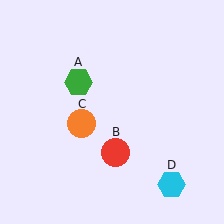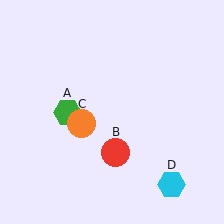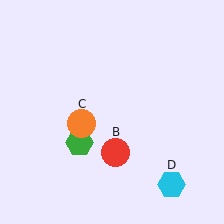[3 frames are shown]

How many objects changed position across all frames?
1 object changed position: green hexagon (object A).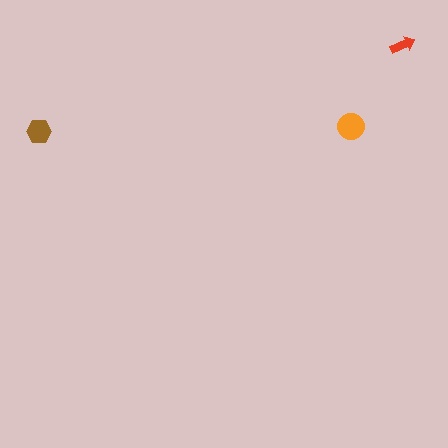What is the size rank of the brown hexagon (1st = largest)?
2nd.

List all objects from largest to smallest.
The orange circle, the brown hexagon, the red arrow.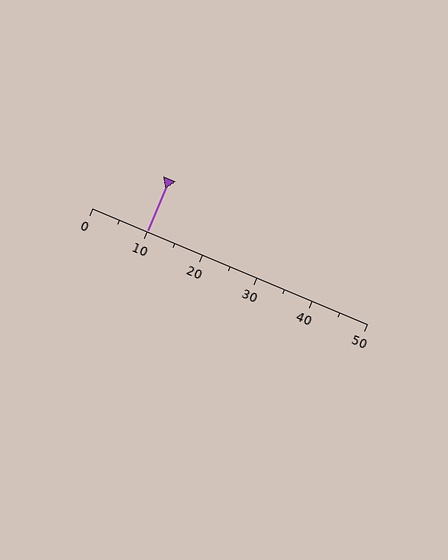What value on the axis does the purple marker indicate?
The marker indicates approximately 10.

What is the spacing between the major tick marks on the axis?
The major ticks are spaced 10 apart.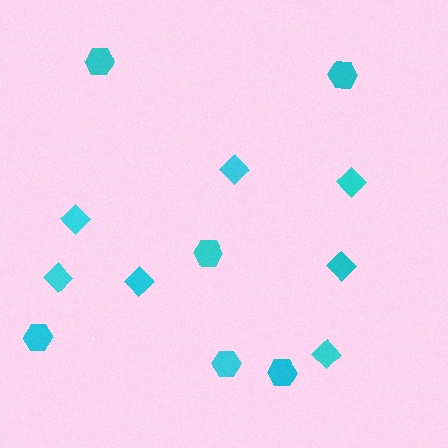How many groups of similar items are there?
There are 2 groups: one group of hexagons (6) and one group of diamonds (7).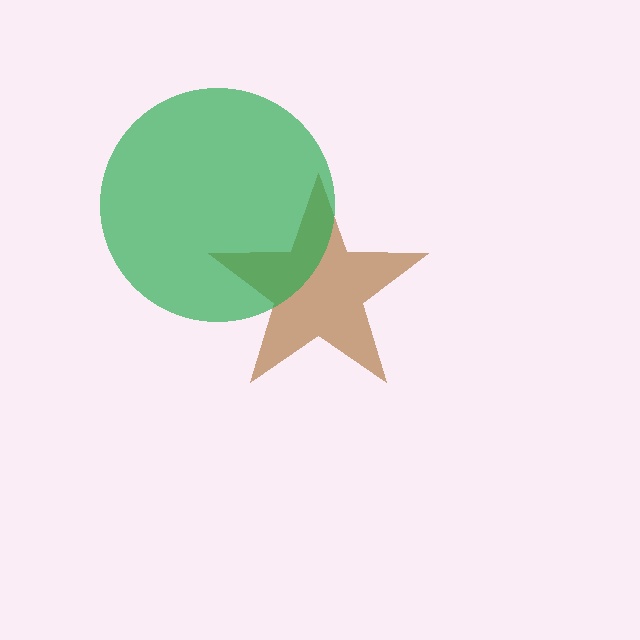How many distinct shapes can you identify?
There are 2 distinct shapes: a brown star, a green circle.